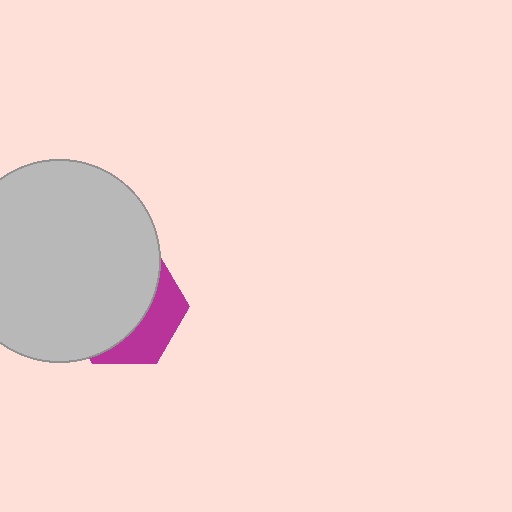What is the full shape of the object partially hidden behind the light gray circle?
The partially hidden object is a magenta hexagon.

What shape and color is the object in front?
The object in front is a light gray circle.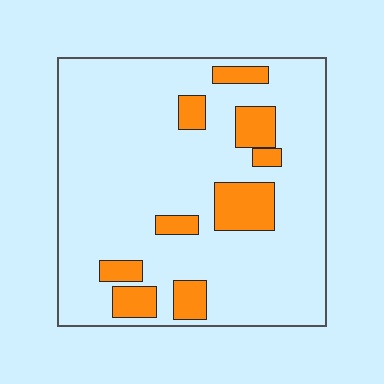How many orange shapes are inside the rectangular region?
9.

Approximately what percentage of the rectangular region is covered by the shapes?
Approximately 15%.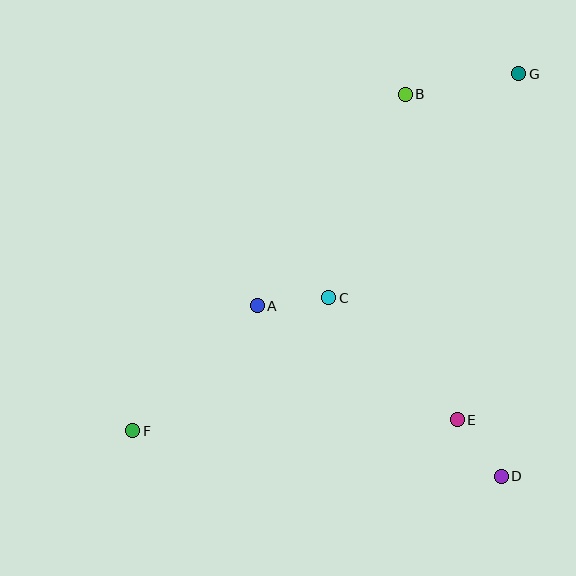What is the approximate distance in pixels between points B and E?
The distance between B and E is approximately 330 pixels.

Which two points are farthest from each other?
Points F and G are farthest from each other.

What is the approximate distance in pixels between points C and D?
The distance between C and D is approximately 248 pixels.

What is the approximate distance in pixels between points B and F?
The distance between B and F is approximately 433 pixels.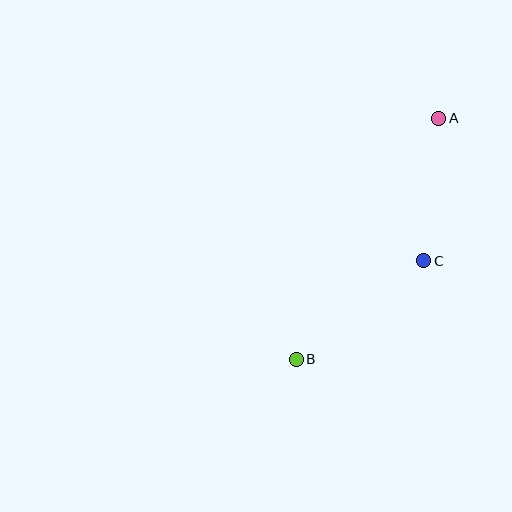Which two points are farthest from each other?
Points A and B are farthest from each other.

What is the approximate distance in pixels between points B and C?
The distance between B and C is approximately 161 pixels.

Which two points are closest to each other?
Points A and C are closest to each other.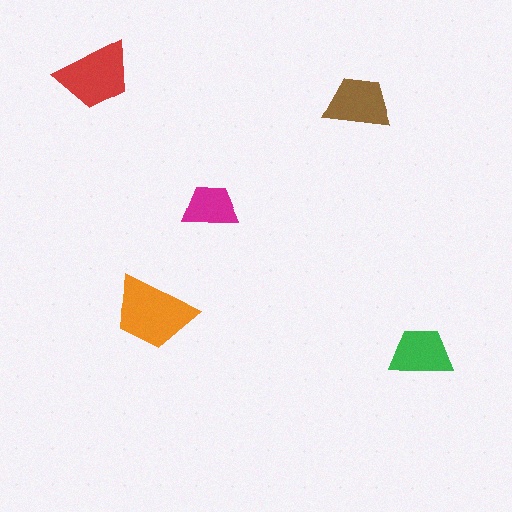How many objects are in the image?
There are 5 objects in the image.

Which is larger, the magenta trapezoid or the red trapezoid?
The red one.